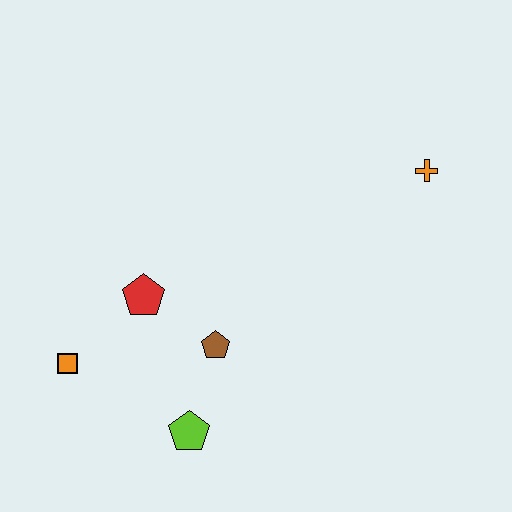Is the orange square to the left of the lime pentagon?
Yes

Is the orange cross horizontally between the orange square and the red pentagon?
No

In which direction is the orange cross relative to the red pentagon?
The orange cross is to the right of the red pentagon.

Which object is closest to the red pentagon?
The brown pentagon is closest to the red pentagon.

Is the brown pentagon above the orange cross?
No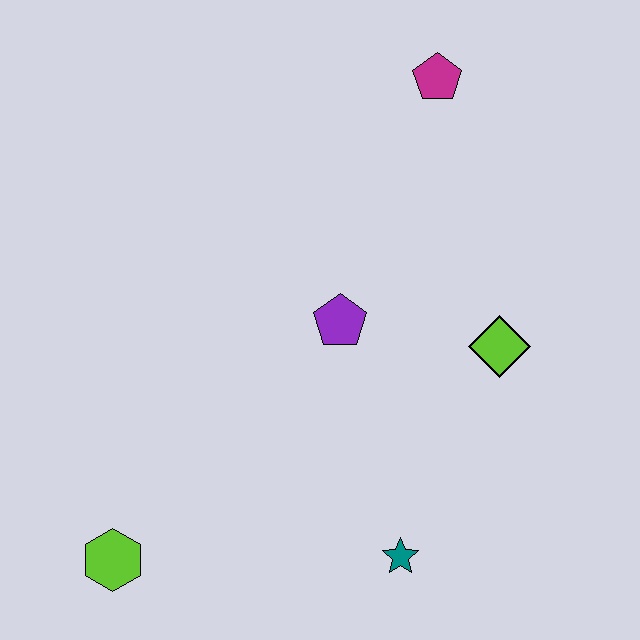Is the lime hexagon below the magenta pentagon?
Yes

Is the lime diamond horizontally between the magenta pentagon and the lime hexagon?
No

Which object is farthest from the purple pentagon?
The lime hexagon is farthest from the purple pentagon.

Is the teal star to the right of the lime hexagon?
Yes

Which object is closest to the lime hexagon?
The teal star is closest to the lime hexagon.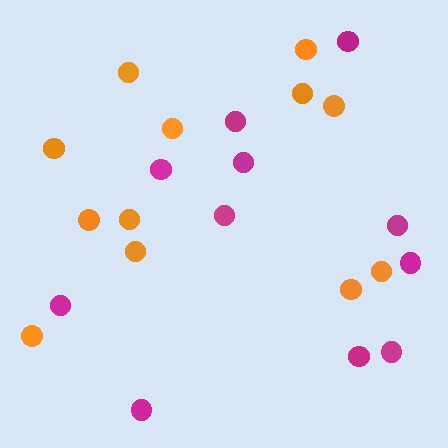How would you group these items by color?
There are 2 groups: one group of orange circles (12) and one group of magenta circles (11).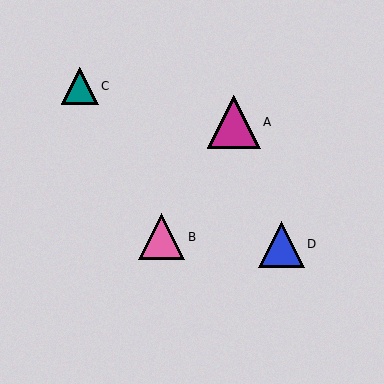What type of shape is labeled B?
Shape B is a pink triangle.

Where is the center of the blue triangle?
The center of the blue triangle is at (281, 244).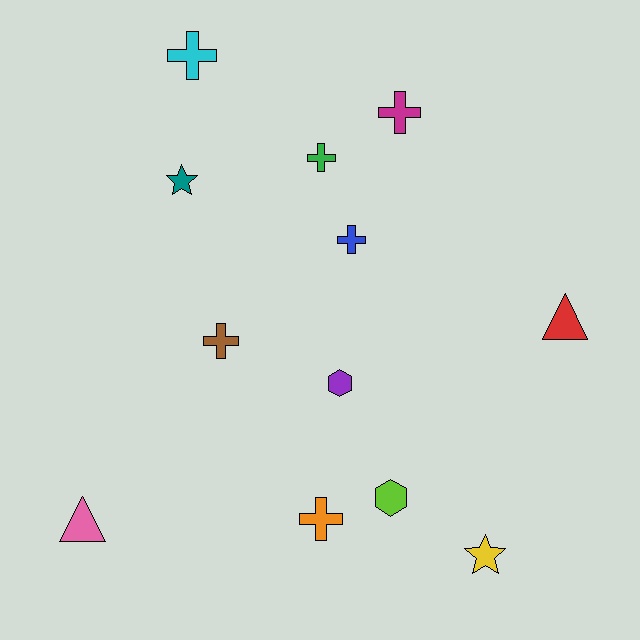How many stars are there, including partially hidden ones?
There are 2 stars.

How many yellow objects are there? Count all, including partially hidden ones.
There is 1 yellow object.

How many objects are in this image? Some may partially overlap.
There are 12 objects.